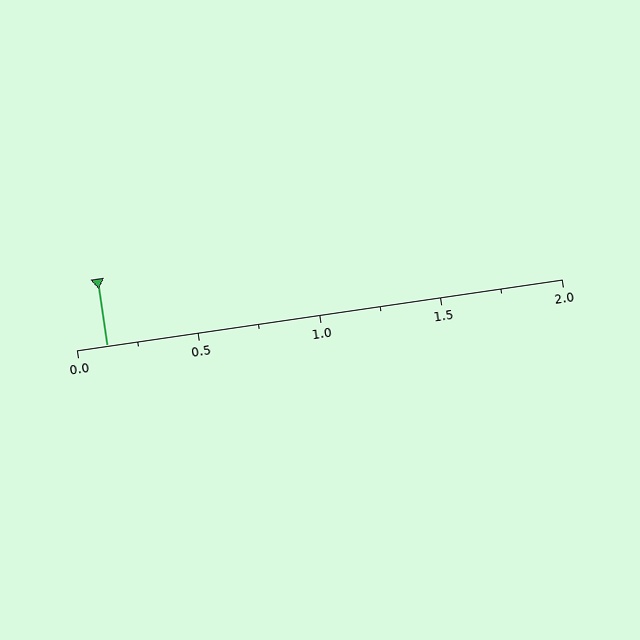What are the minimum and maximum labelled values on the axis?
The axis runs from 0.0 to 2.0.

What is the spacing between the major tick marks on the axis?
The major ticks are spaced 0.5 apart.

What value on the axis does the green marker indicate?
The marker indicates approximately 0.12.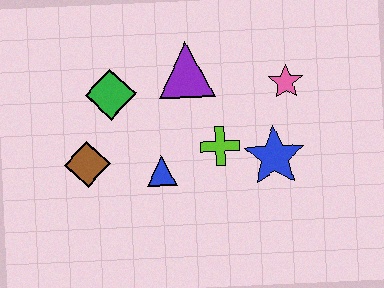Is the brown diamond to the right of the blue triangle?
No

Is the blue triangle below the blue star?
Yes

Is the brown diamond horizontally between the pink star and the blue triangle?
No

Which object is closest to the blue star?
The lime cross is closest to the blue star.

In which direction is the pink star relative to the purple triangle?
The pink star is to the right of the purple triangle.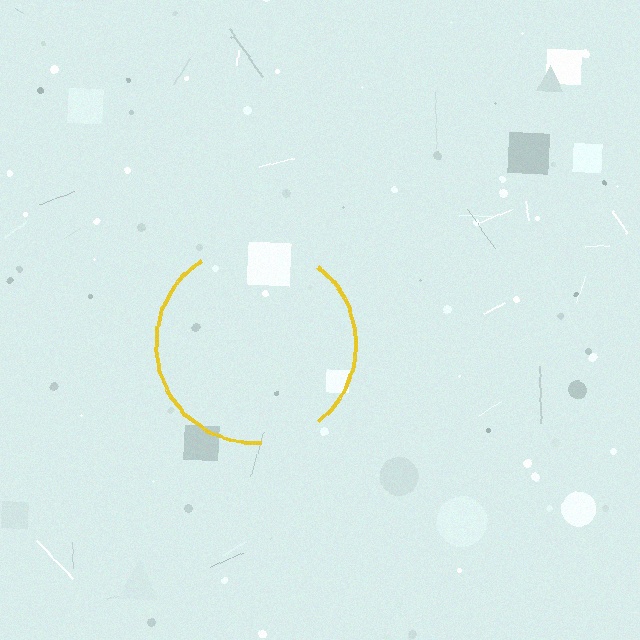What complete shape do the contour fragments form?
The contour fragments form a circle.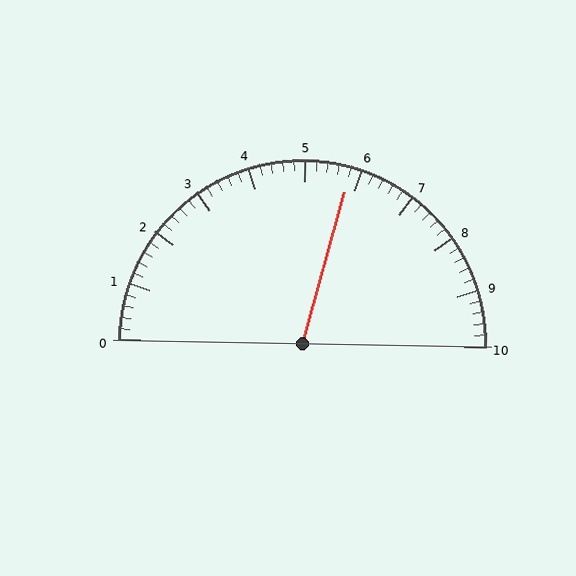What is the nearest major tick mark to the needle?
The nearest major tick mark is 6.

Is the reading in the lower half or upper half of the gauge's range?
The reading is in the upper half of the range (0 to 10).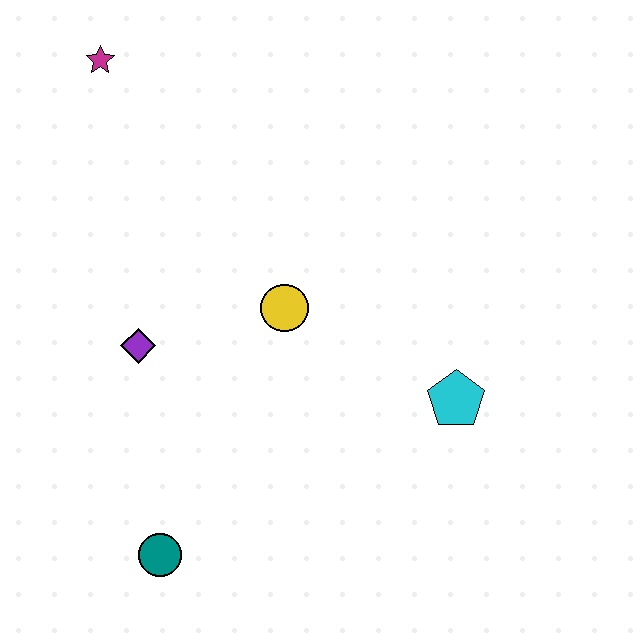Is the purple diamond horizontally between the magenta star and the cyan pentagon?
Yes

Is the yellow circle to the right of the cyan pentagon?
No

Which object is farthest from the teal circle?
The magenta star is farthest from the teal circle.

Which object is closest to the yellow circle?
The purple diamond is closest to the yellow circle.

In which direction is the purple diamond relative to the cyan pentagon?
The purple diamond is to the left of the cyan pentagon.